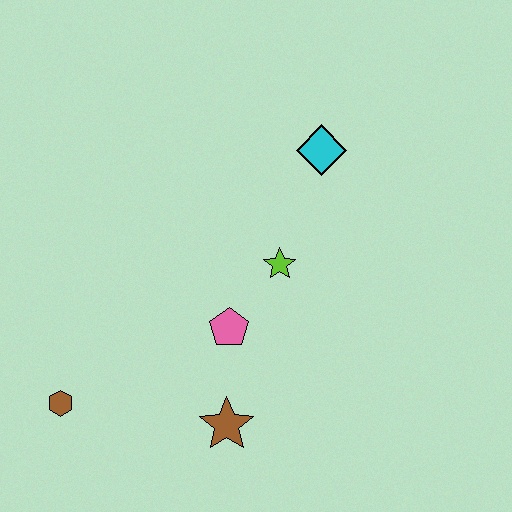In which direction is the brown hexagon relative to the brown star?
The brown hexagon is to the left of the brown star.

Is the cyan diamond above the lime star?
Yes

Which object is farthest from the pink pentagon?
The cyan diamond is farthest from the pink pentagon.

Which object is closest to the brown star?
The pink pentagon is closest to the brown star.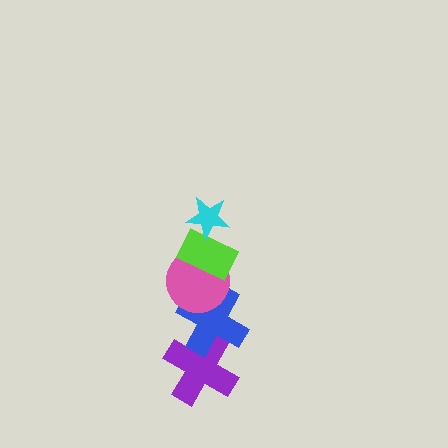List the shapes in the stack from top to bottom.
From top to bottom: the cyan star, the lime rectangle, the pink circle, the blue cross, the purple cross.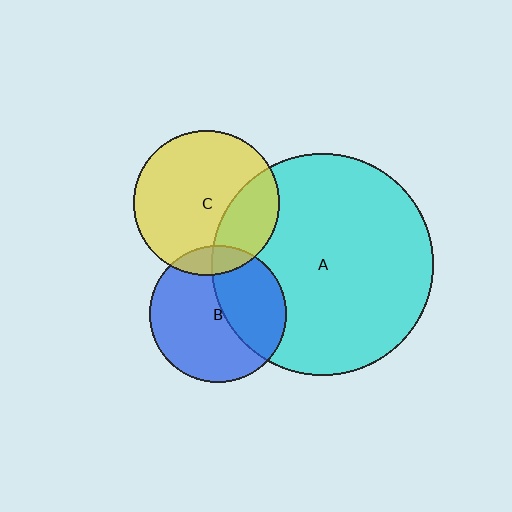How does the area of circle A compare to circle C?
Approximately 2.3 times.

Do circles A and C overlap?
Yes.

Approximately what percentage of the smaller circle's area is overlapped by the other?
Approximately 25%.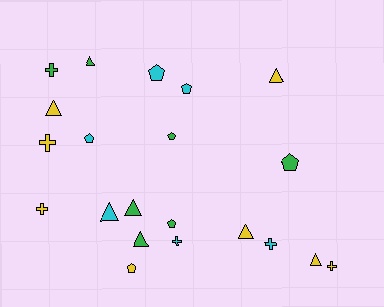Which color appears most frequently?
Yellow, with 8 objects.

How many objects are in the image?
There are 21 objects.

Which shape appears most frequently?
Triangle, with 8 objects.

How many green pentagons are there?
There are 3 green pentagons.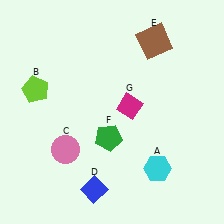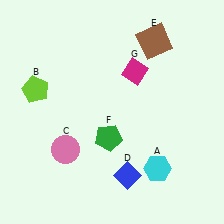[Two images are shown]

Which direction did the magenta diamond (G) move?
The magenta diamond (G) moved up.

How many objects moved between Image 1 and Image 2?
2 objects moved between the two images.